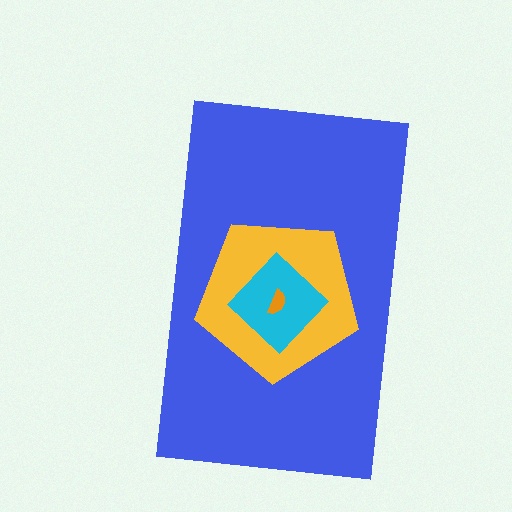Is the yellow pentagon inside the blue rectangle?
Yes.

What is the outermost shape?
The blue rectangle.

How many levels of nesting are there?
4.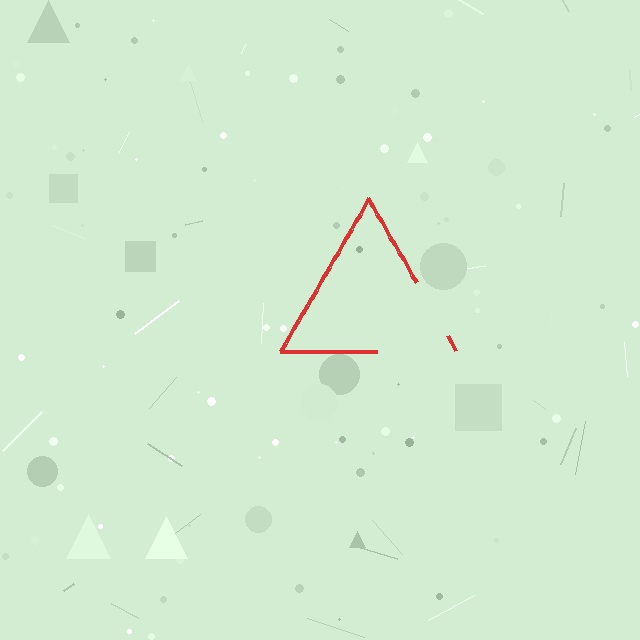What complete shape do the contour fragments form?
The contour fragments form a triangle.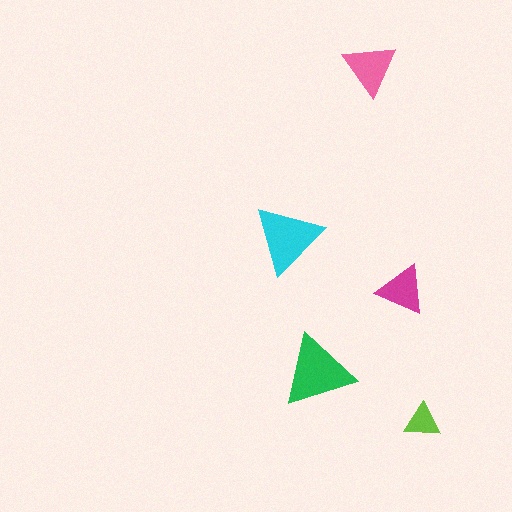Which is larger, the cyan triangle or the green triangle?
The green one.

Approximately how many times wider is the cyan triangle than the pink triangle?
About 1.5 times wider.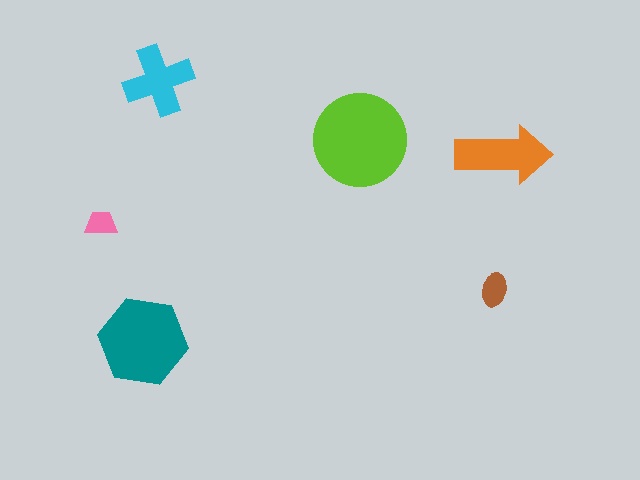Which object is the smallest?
The pink trapezoid.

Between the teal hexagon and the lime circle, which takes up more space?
The lime circle.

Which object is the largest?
The lime circle.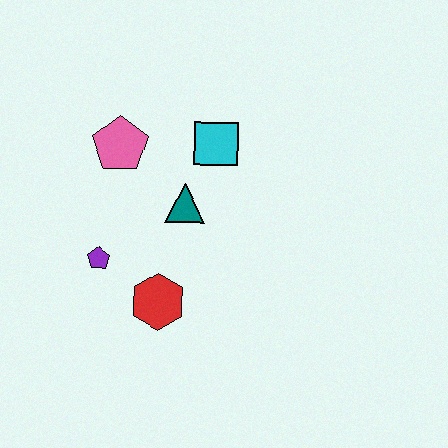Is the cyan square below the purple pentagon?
No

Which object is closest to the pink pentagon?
The teal triangle is closest to the pink pentagon.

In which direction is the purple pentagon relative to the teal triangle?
The purple pentagon is to the left of the teal triangle.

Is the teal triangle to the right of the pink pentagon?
Yes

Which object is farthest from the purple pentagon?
The cyan square is farthest from the purple pentagon.